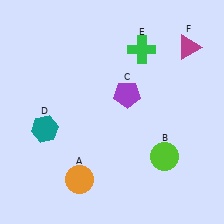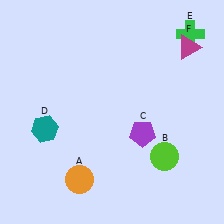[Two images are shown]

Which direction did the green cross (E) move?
The green cross (E) moved right.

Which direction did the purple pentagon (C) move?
The purple pentagon (C) moved down.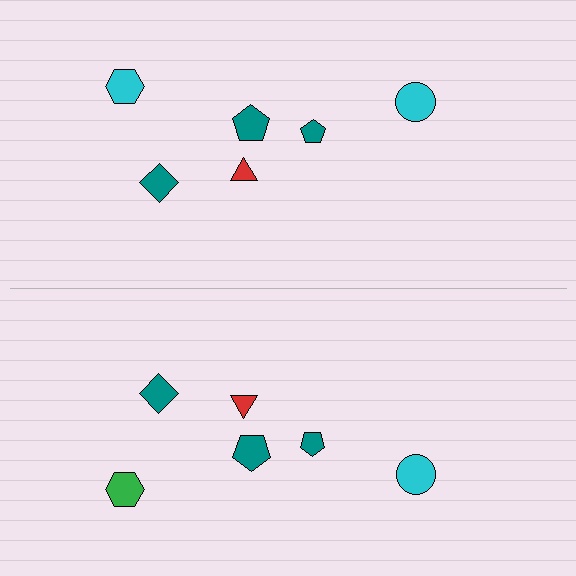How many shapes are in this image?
There are 12 shapes in this image.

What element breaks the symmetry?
The green hexagon on the bottom side breaks the symmetry — its mirror counterpart is cyan.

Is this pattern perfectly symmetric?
No, the pattern is not perfectly symmetric. The green hexagon on the bottom side breaks the symmetry — its mirror counterpart is cyan.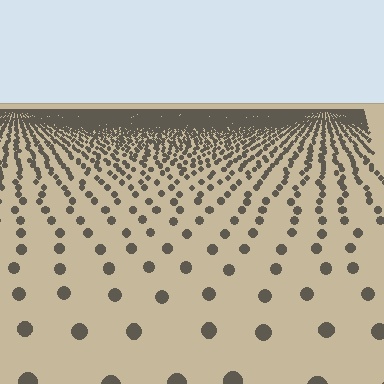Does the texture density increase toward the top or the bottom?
Density increases toward the top.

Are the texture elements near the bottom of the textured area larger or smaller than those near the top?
Larger. Near the bottom, elements are closer to the viewer and appear at a bigger on-screen size.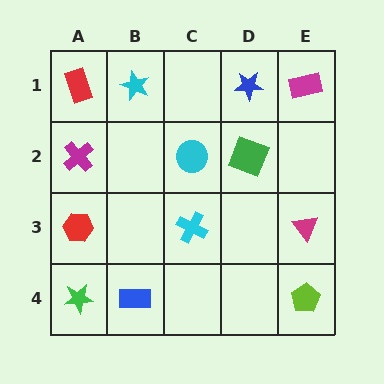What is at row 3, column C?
A cyan cross.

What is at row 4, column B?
A blue rectangle.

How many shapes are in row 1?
4 shapes.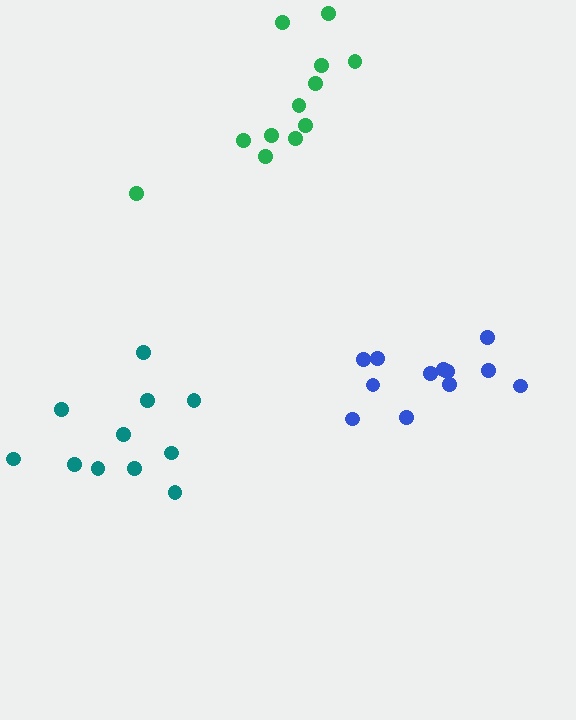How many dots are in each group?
Group 1: 12 dots, Group 2: 11 dots, Group 3: 12 dots (35 total).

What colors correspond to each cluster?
The clusters are colored: blue, teal, green.